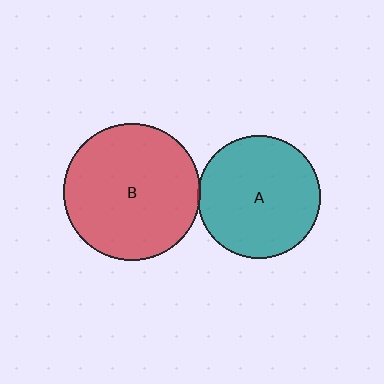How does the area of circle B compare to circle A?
Approximately 1.2 times.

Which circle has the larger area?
Circle B (red).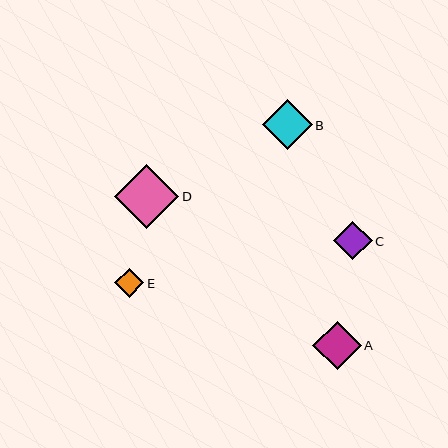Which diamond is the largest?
Diamond D is the largest with a size of approximately 64 pixels.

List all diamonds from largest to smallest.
From largest to smallest: D, B, A, C, E.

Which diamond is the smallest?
Diamond E is the smallest with a size of approximately 29 pixels.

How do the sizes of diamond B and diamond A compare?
Diamond B and diamond A are approximately the same size.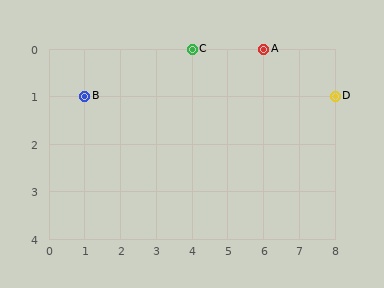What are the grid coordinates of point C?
Point C is at grid coordinates (4, 0).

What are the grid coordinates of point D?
Point D is at grid coordinates (8, 1).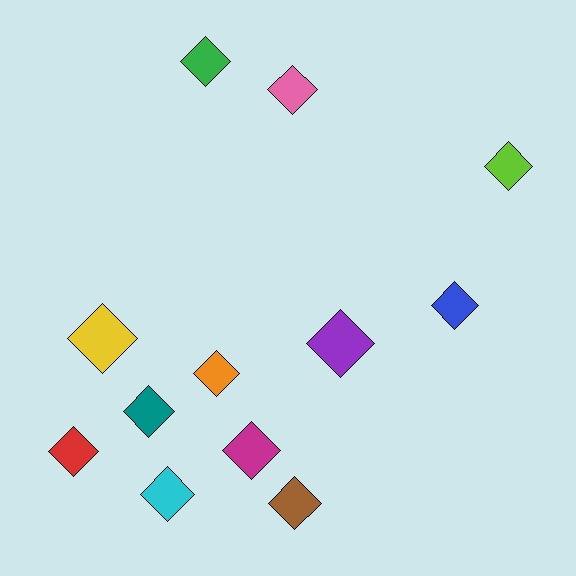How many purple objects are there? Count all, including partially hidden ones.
There is 1 purple object.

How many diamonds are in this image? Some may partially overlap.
There are 12 diamonds.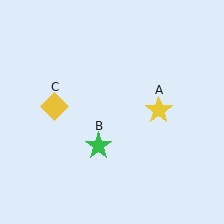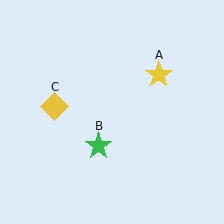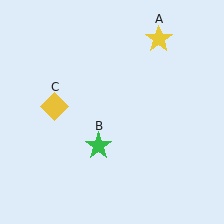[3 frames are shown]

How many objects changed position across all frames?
1 object changed position: yellow star (object A).